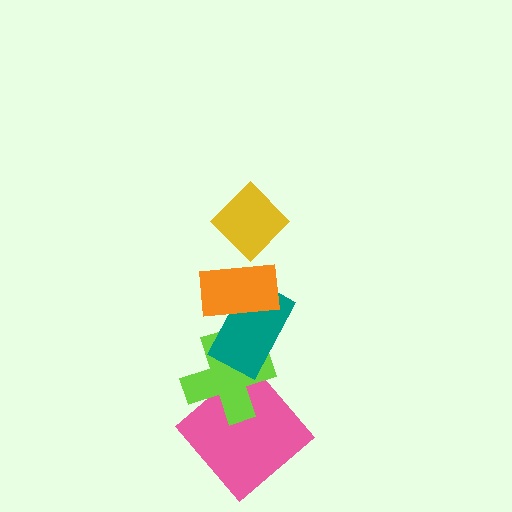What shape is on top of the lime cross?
The teal rectangle is on top of the lime cross.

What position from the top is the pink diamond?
The pink diamond is 5th from the top.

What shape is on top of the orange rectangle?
The yellow diamond is on top of the orange rectangle.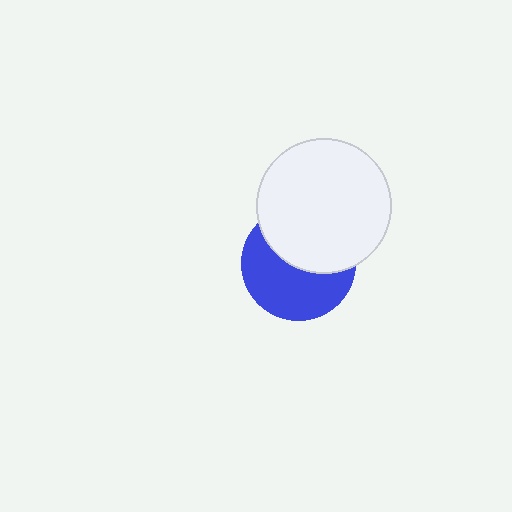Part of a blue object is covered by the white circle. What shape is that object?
It is a circle.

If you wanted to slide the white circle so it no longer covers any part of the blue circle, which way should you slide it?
Slide it up — that is the most direct way to separate the two shapes.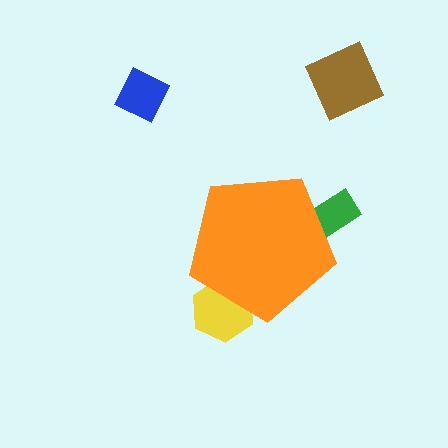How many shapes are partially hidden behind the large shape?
2 shapes are partially hidden.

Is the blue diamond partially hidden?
No, the blue diamond is fully visible.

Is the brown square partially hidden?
No, the brown square is fully visible.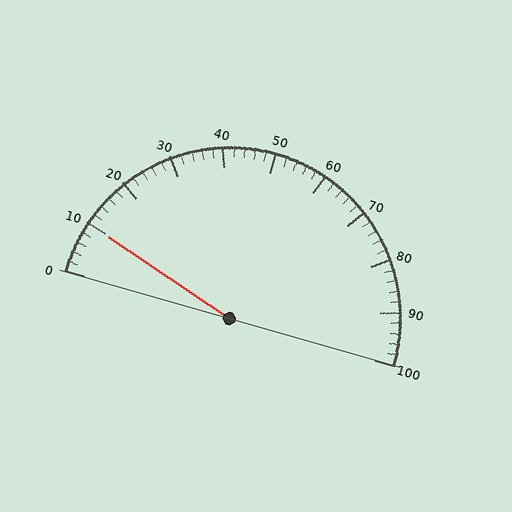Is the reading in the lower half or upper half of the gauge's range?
The reading is in the lower half of the range (0 to 100).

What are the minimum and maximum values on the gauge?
The gauge ranges from 0 to 100.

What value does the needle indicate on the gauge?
The needle indicates approximately 10.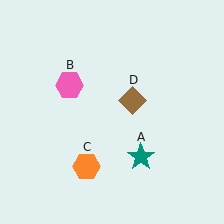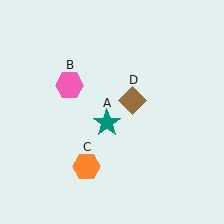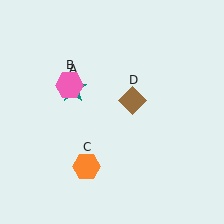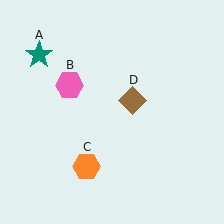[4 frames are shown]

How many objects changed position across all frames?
1 object changed position: teal star (object A).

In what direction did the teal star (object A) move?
The teal star (object A) moved up and to the left.